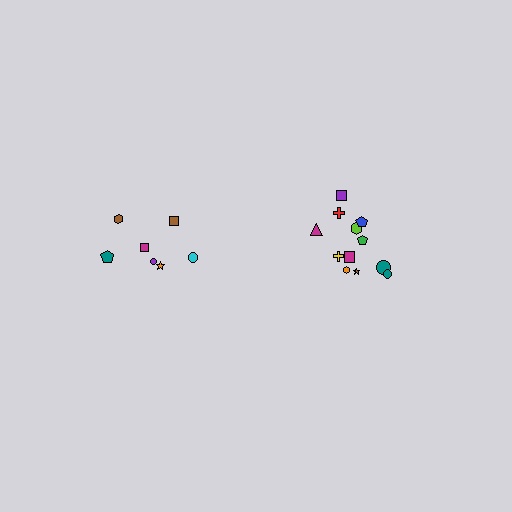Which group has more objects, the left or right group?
The right group.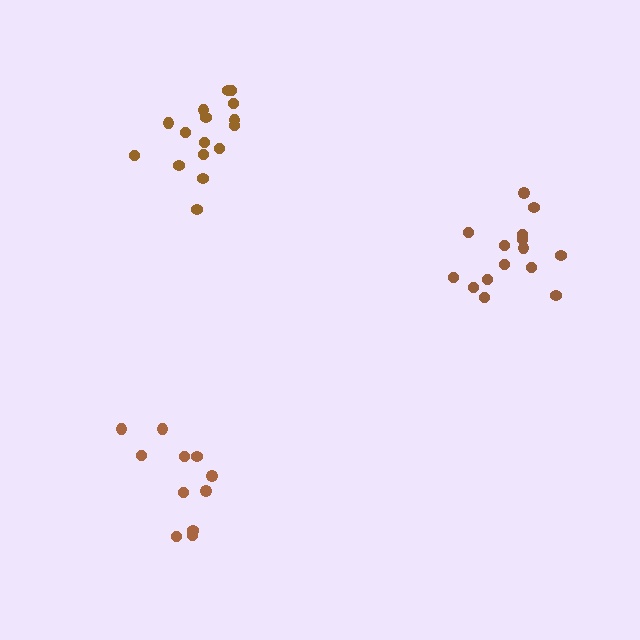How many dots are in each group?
Group 1: 11 dots, Group 2: 15 dots, Group 3: 16 dots (42 total).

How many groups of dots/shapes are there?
There are 3 groups.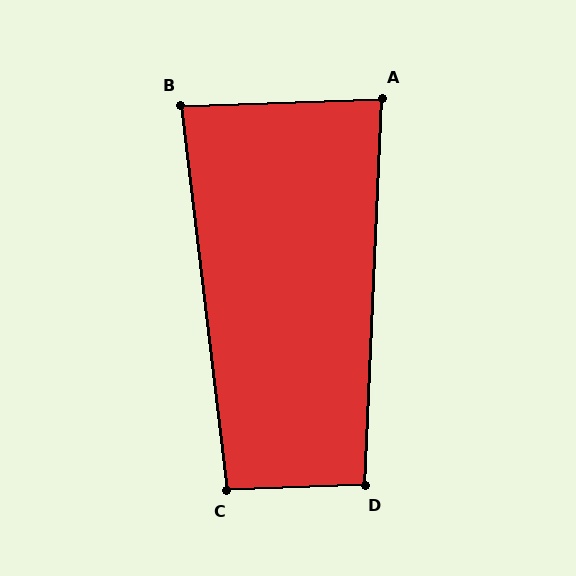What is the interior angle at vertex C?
Approximately 95 degrees (approximately right).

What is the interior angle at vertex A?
Approximately 85 degrees (approximately right).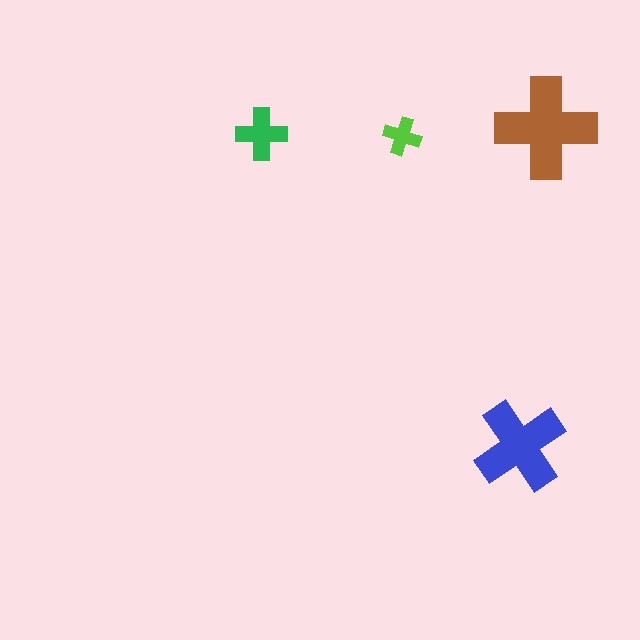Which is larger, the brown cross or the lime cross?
The brown one.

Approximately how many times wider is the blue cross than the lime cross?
About 2.5 times wider.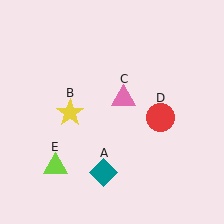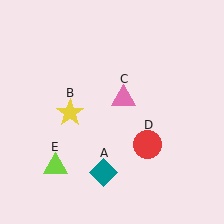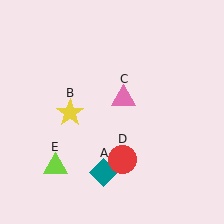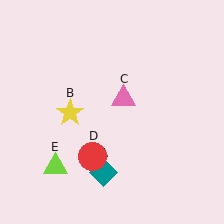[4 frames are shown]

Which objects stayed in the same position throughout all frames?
Teal diamond (object A) and yellow star (object B) and pink triangle (object C) and lime triangle (object E) remained stationary.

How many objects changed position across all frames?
1 object changed position: red circle (object D).